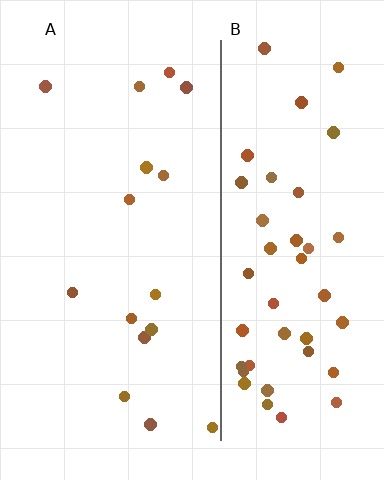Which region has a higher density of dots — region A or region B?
B (the right).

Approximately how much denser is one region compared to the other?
Approximately 3.1× — region B over region A.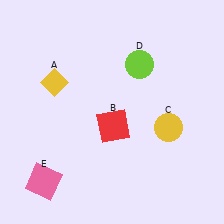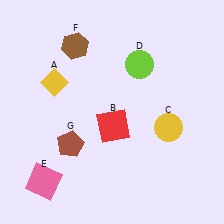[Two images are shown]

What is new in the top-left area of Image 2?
A brown hexagon (F) was added in the top-left area of Image 2.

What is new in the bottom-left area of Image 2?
A brown pentagon (G) was added in the bottom-left area of Image 2.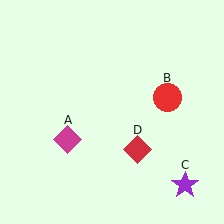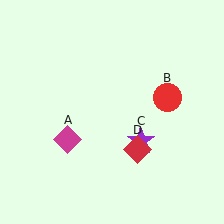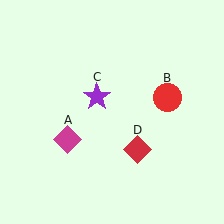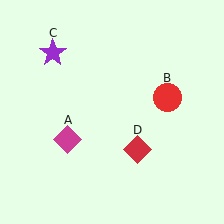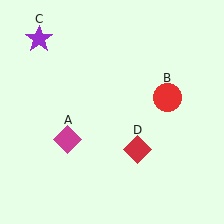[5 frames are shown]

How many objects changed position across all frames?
1 object changed position: purple star (object C).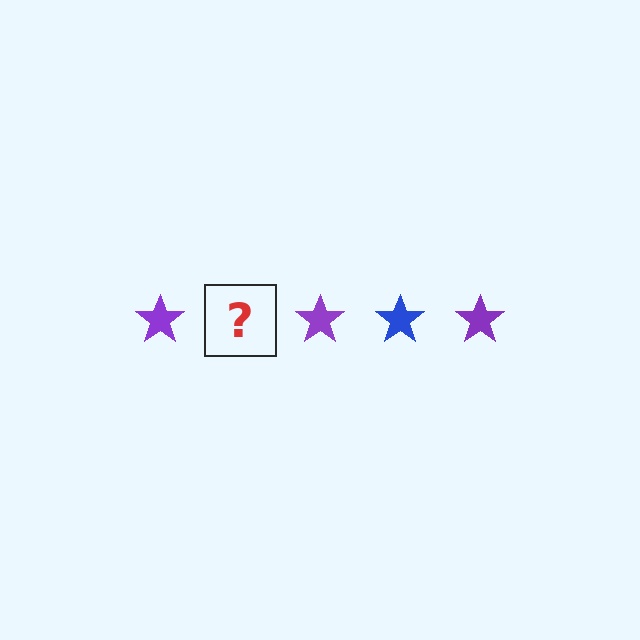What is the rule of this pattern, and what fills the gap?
The rule is that the pattern cycles through purple, blue stars. The gap should be filled with a blue star.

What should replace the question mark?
The question mark should be replaced with a blue star.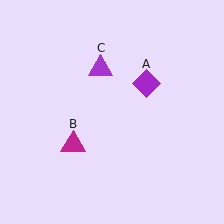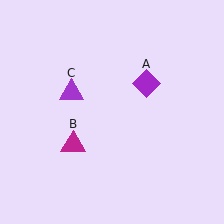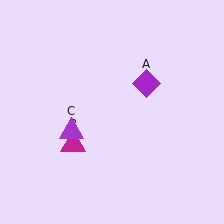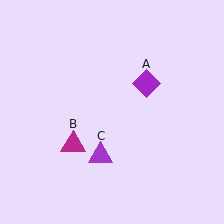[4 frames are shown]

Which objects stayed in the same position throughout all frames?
Purple diamond (object A) and magenta triangle (object B) remained stationary.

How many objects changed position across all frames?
1 object changed position: purple triangle (object C).